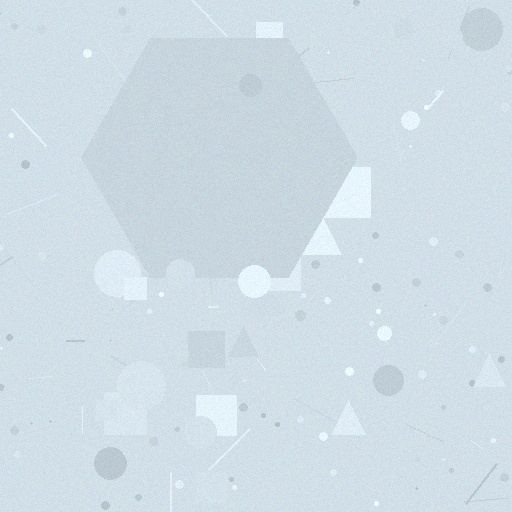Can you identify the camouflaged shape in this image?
The camouflaged shape is a hexagon.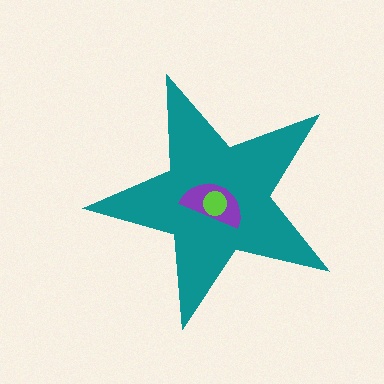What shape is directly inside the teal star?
The purple semicircle.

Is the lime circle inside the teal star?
Yes.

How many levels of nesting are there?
3.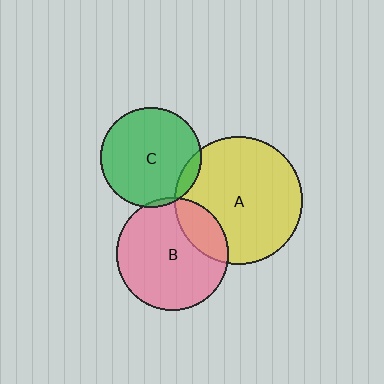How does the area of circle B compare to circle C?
Approximately 1.3 times.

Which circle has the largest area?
Circle A (yellow).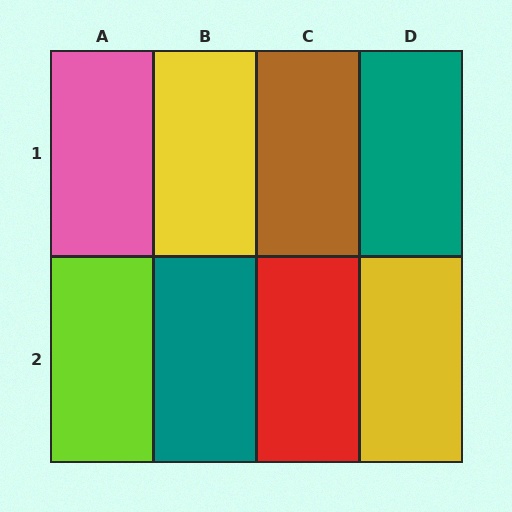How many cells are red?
1 cell is red.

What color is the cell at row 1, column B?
Yellow.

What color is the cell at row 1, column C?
Brown.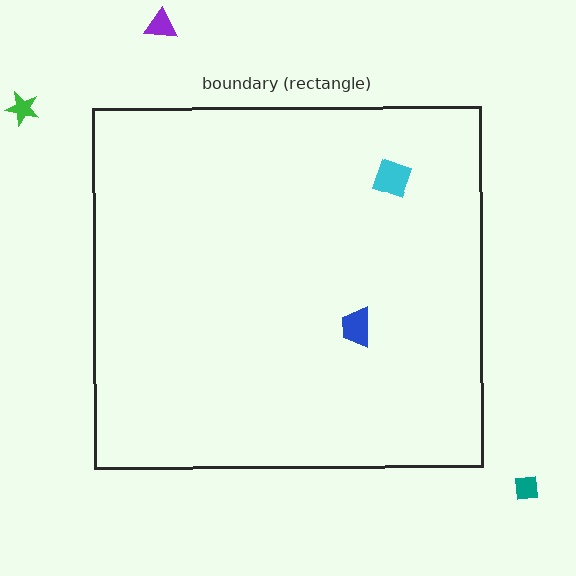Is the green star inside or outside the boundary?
Outside.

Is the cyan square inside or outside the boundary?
Inside.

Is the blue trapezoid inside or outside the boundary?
Inside.